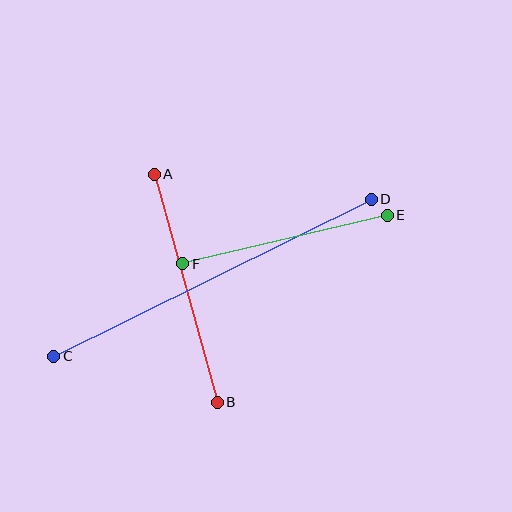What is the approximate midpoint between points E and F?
The midpoint is at approximately (285, 240) pixels.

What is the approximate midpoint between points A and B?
The midpoint is at approximately (186, 288) pixels.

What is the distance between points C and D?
The distance is approximately 354 pixels.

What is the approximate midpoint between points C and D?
The midpoint is at approximately (213, 278) pixels.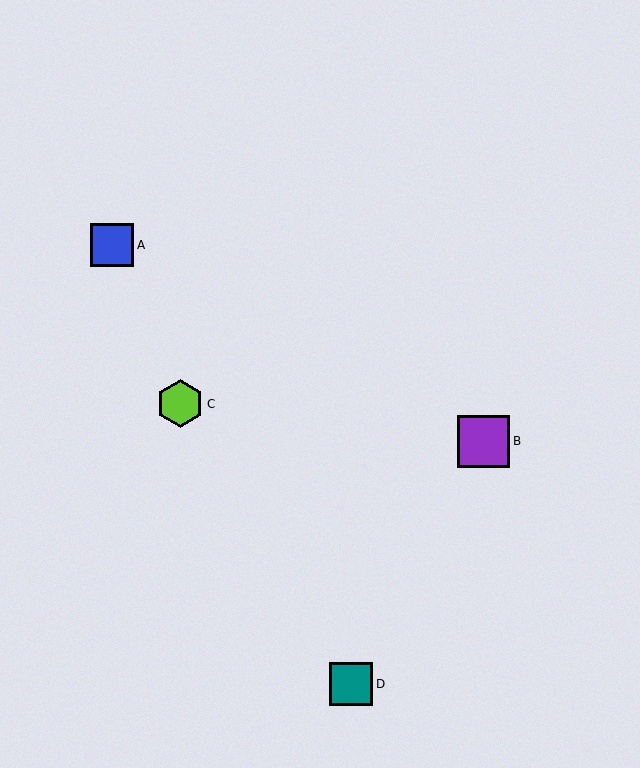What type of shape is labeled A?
Shape A is a blue square.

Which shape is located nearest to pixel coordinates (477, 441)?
The purple square (labeled B) at (484, 441) is nearest to that location.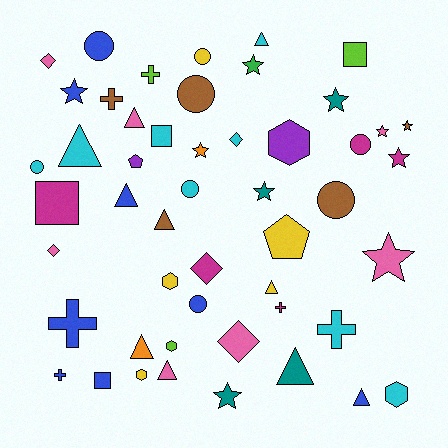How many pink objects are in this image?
There are 7 pink objects.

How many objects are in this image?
There are 50 objects.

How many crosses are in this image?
There are 6 crosses.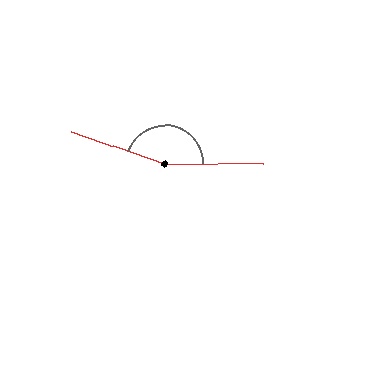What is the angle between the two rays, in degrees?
Approximately 162 degrees.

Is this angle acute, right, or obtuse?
It is obtuse.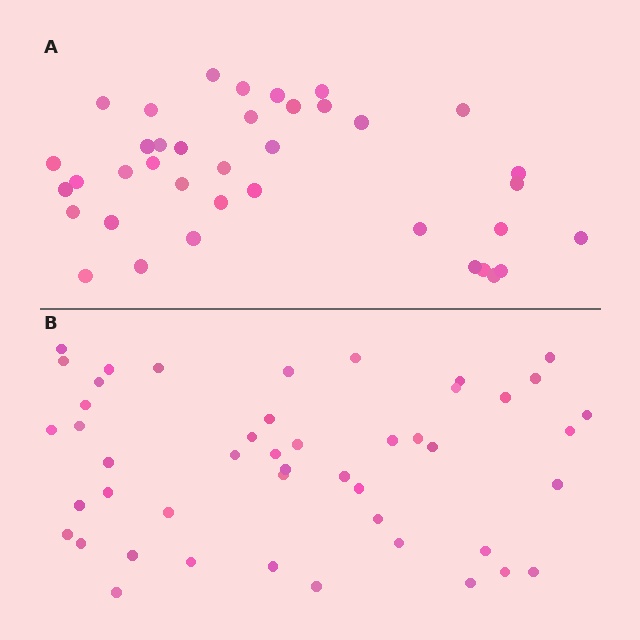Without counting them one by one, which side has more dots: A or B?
Region B (the bottom region) has more dots.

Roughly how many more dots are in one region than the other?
Region B has roughly 8 or so more dots than region A.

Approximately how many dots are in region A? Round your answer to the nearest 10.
About 40 dots. (The exact count is 38, which rounds to 40.)